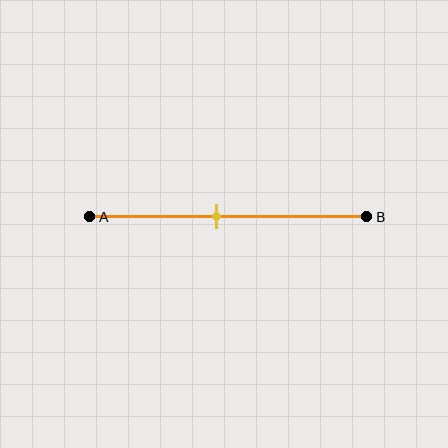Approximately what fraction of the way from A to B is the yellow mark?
The yellow mark is approximately 45% of the way from A to B.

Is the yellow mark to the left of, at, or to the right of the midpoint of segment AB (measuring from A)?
The yellow mark is to the left of the midpoint of segment AB.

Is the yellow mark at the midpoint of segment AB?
No, the mark is at about 45% from A, not at the 50% midpoint.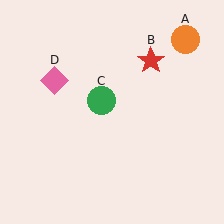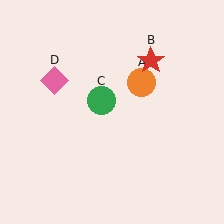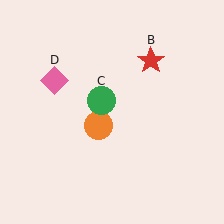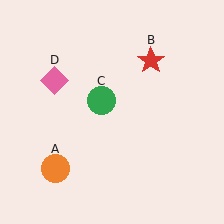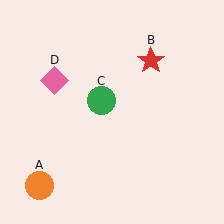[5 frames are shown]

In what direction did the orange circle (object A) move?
The orange circle (object A) moved down and to the left.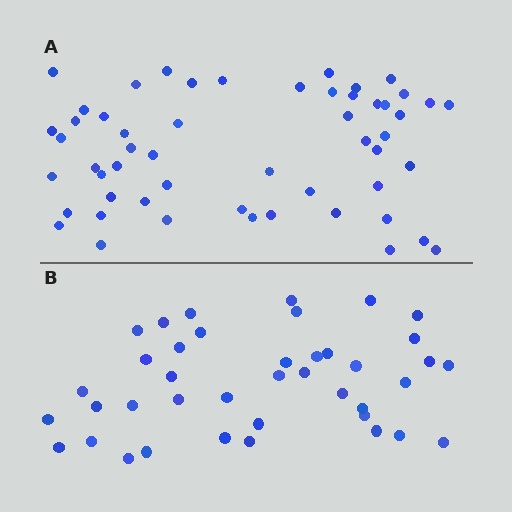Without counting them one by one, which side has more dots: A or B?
Region A (the top region) has more dots.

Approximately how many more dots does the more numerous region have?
Region A has approximately 15 more dots than region B.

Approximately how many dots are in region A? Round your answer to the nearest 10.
About 50 dots. (The exact count is 54, which rounds to 50.)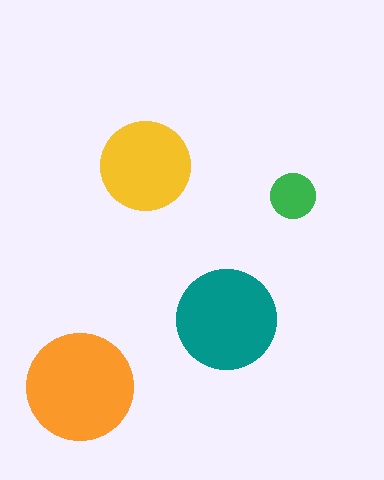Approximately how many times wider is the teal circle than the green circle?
About 2 times wider.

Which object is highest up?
The yellow circle is topmost.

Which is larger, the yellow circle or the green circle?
The yellow one.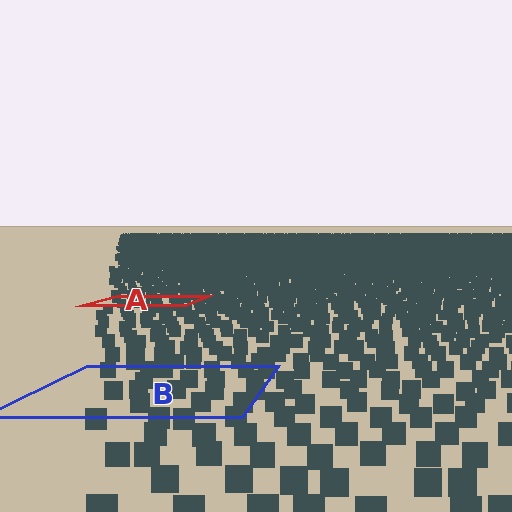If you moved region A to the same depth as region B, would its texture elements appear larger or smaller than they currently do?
They would appear larger. At a closer depth, the same texture elements are projected at a bigger on-screen size.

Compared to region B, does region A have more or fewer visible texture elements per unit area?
Region A has more texture elements per unit area — they are packed more densely because it is farther away.